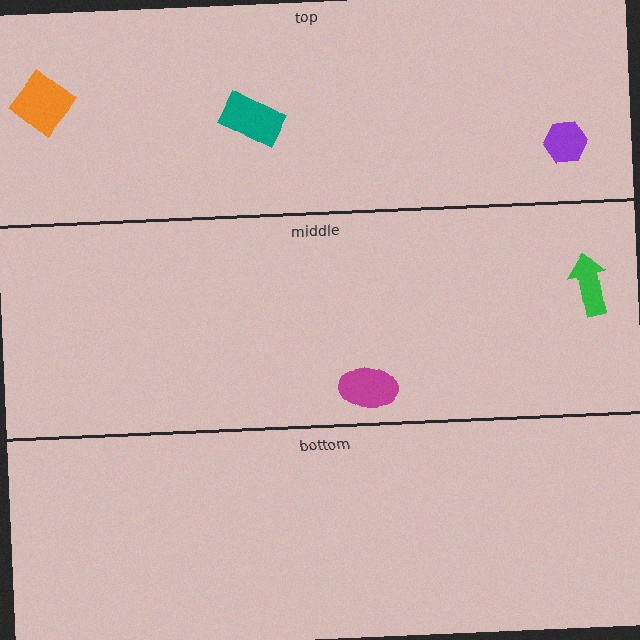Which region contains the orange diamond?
The top region.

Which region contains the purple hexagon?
The top region.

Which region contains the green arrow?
The middle region.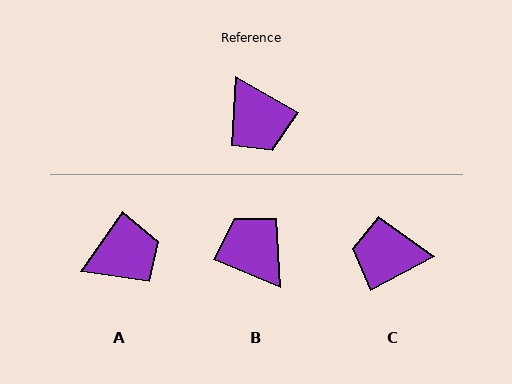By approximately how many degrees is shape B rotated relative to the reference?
Approximately 173 degrees clockwise.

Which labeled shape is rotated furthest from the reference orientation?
B, about 173 degrees away.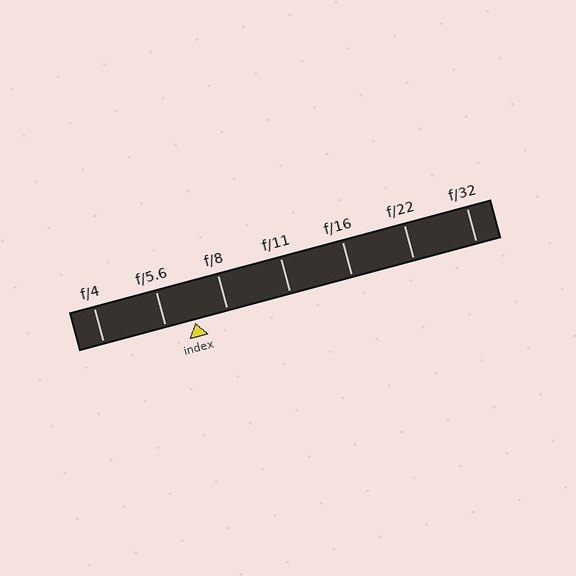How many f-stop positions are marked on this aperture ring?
There are 7 f-stop positions marked.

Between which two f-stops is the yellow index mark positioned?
The index mark is between f/5.6 and f/8.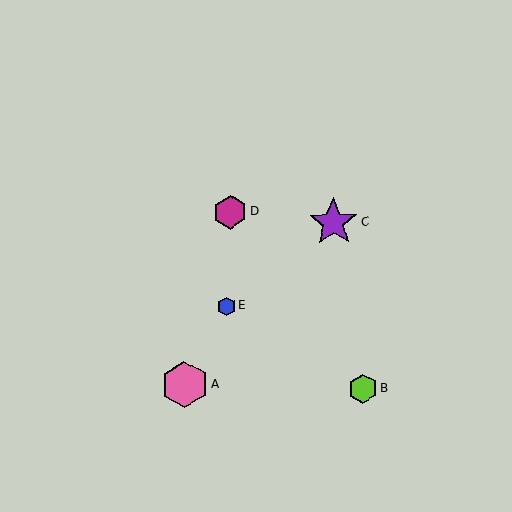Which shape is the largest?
The purple star (labeled C) is the largest.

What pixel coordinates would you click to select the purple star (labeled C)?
Click at (334, 222) to select the purple star C.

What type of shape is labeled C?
Shape C is a purple star.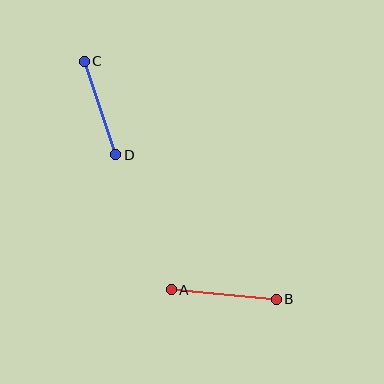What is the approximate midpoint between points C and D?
The midpoint is at approximately (100, 108) pixels.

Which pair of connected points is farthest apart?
Points A and B are farthest apart.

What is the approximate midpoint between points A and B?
The midpoint is at approximately (224, 295) pixels.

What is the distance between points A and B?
The distance is approximately 106 pixels.